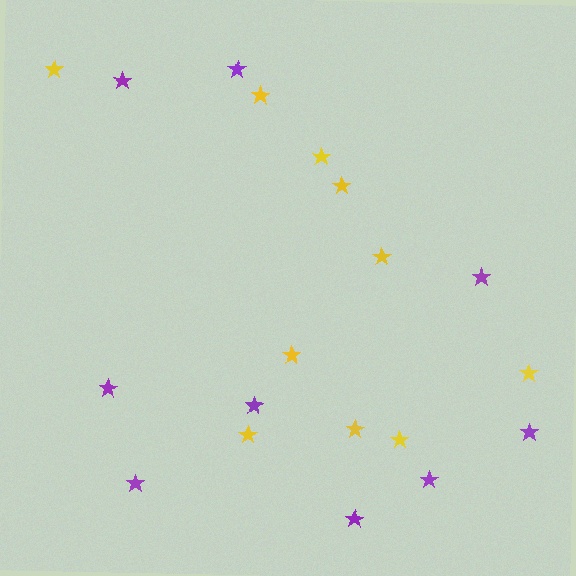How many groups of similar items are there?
There are 2 groups: one group of yellow stars (10) and one group of purple stars (9).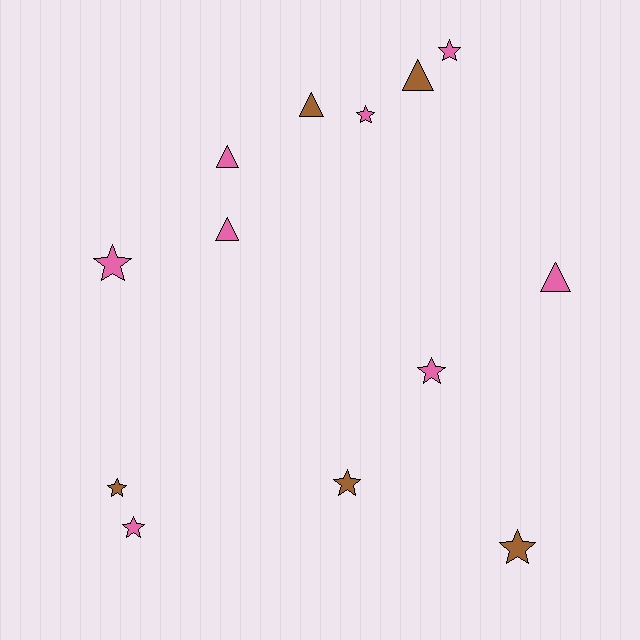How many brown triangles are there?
There are 2 brown triangles.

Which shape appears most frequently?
Star, with 8 objects.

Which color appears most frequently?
Pink, with 8 objects.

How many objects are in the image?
There are 13 objects.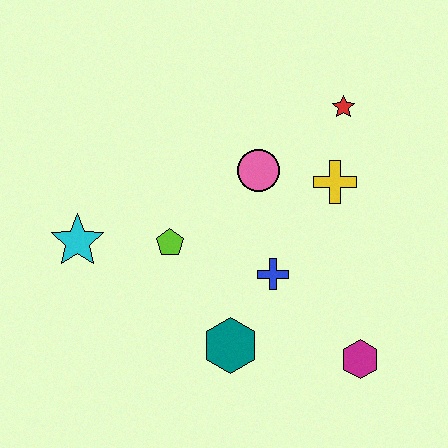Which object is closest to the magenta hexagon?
The blue cross is closest to the magenta hexagon.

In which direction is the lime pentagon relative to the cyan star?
The lime pentagon is to the right of the cyan star.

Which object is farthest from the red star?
The cyan star is farthest from the red star.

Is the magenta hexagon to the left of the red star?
No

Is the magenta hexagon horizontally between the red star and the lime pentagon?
No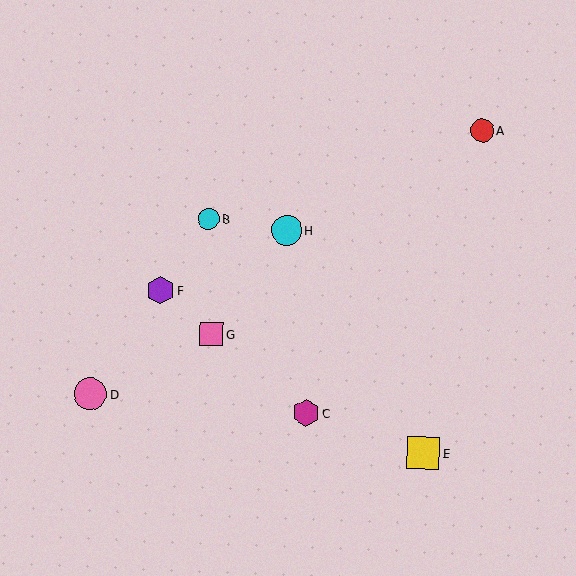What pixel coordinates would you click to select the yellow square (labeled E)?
Click at (423, 453) to select the yellow square E.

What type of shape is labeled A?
Shape A is a red circle.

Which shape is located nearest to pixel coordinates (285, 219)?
The cyan circle (labeled H) at (286, 230) is nearest to that location.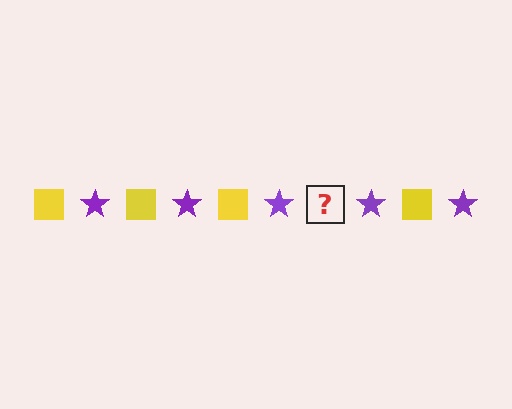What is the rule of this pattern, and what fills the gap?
The rule is that the pattern alternates between yellow square and purple star. The gap should be filled with a yellow square.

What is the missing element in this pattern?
The missing element is a yellow square.